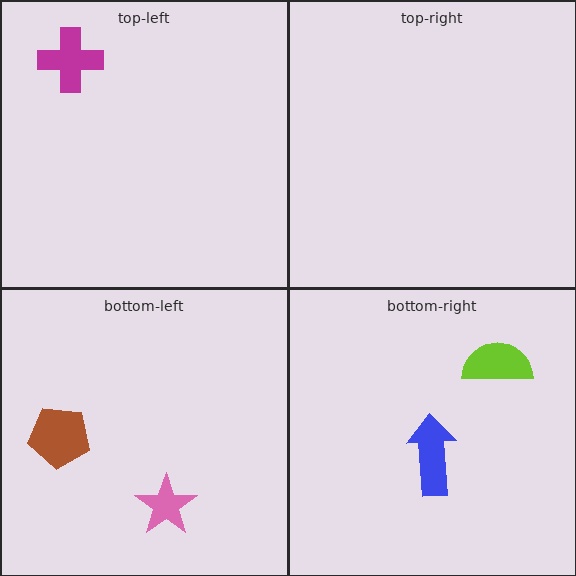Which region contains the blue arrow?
The bottom-right region.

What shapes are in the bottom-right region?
The blue arrow, the lime semicircle.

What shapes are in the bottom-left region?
The pink star, the brown pentagon.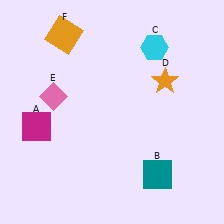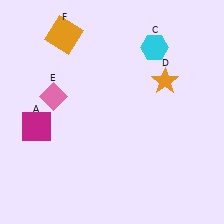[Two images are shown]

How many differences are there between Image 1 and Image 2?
There is 1 difference between the two images.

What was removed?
The teal square (B) was removed in Image 2.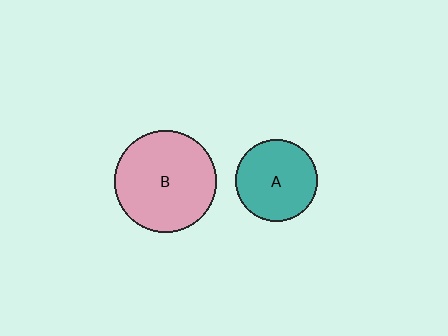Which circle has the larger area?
Circle B (pink).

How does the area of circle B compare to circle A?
Approximately 1.5 times.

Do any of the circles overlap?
No, none of the circles overlap.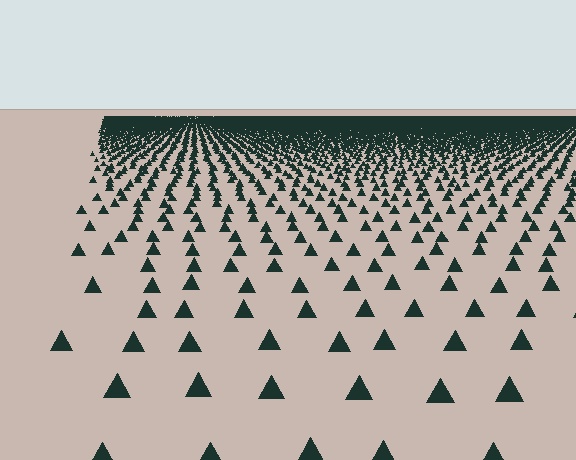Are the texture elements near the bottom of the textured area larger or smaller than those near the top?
Larger. Near the bottom, elements are closer to the viewer and appear at a bigger on-screen size.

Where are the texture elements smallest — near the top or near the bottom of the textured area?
Near the top.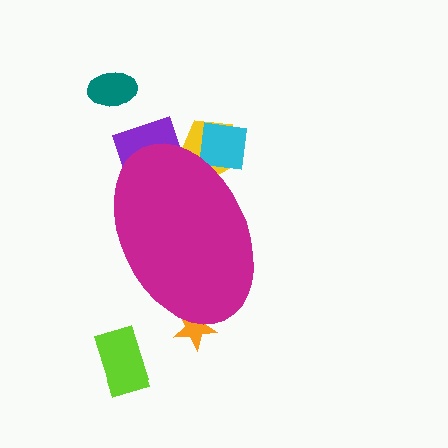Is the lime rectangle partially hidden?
No, the lime rectangle is fully visible.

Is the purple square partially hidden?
Yes, the purple square is partially hidden behind the magenta ellipse.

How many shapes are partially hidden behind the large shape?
4 shapes are partially hidden.